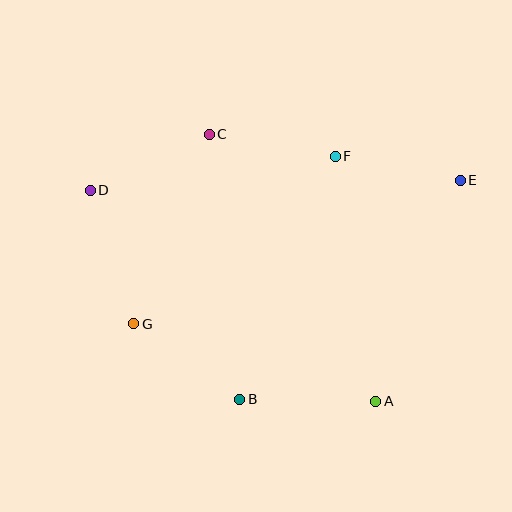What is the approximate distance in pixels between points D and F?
The distance between D and F is approximately 247 pixels.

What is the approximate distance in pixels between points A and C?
The distance between A and C is approximately 315 pixels.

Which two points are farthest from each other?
Points D and E are farthest from each other.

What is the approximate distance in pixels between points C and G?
The distance between C and G is approximately 204 pixels.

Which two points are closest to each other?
Points E and F are closest to each other.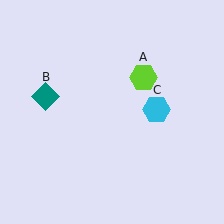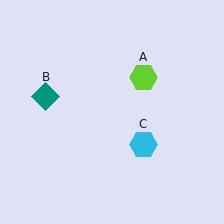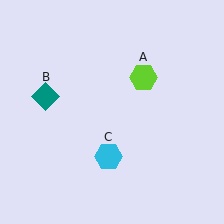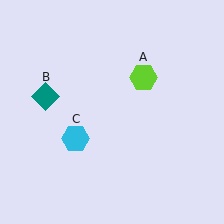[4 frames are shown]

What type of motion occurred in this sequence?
The cyan hexagon (object C) rotated clockwise around the center of the scene.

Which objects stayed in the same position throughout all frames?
Lime hexagon (object A) and teal diamond (object B) remained stationary.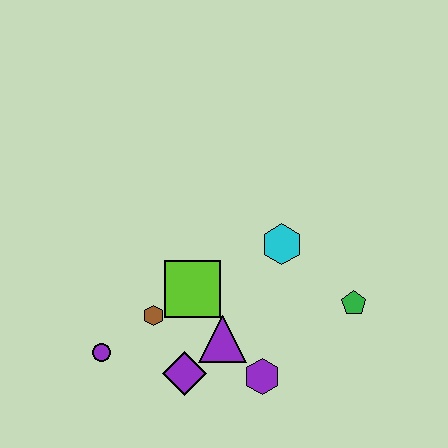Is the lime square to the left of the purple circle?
No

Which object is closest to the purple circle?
The brown hexagon is closest to the purple circle.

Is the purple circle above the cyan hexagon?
No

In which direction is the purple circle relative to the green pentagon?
The purple circle is to the left of the green pentagon.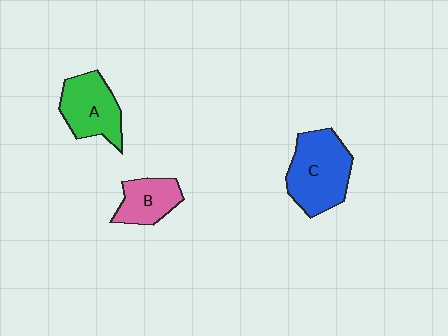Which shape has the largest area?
Shape C (blue).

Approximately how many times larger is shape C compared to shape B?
Approximately 1.7 times.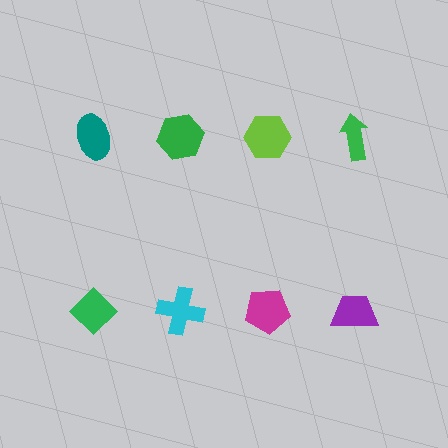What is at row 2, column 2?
A cyan cross.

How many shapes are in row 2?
4 shapes.